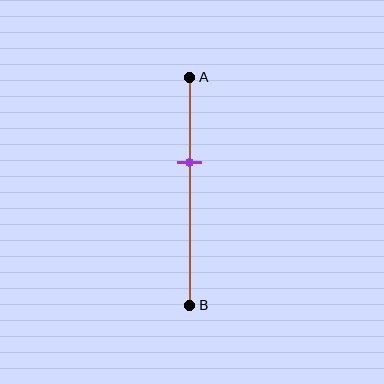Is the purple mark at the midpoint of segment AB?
No, the mark is at about 35% from A, not at the 50% midpoint.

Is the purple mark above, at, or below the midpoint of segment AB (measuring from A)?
The purple mark is above the midpoint of segment AB.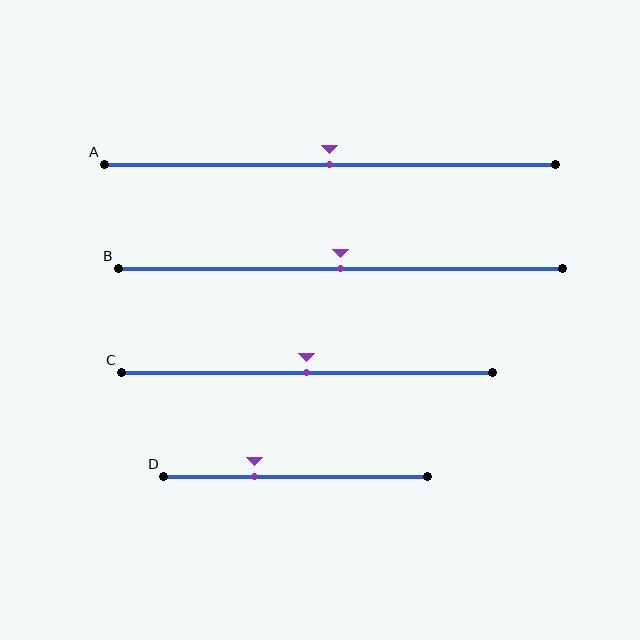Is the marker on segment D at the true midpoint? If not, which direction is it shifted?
No, the marker on segment D is shifted to the left by about 15% of the segment length.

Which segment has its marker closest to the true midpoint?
Segment A has its marker closest to the true midpoint.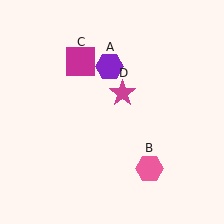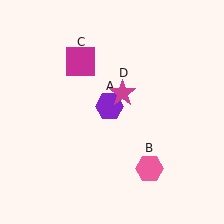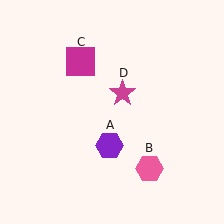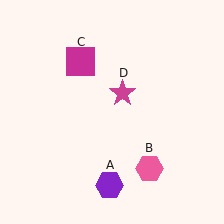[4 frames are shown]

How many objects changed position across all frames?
1 object changed position: purple hexagon (object A).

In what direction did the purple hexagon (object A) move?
The purple hexagon (object A) moved down.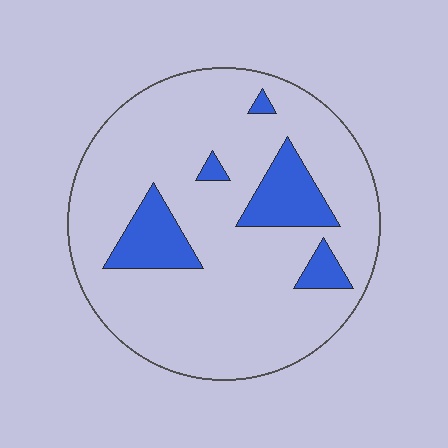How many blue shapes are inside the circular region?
5.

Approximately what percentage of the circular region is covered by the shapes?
Approximately 15%.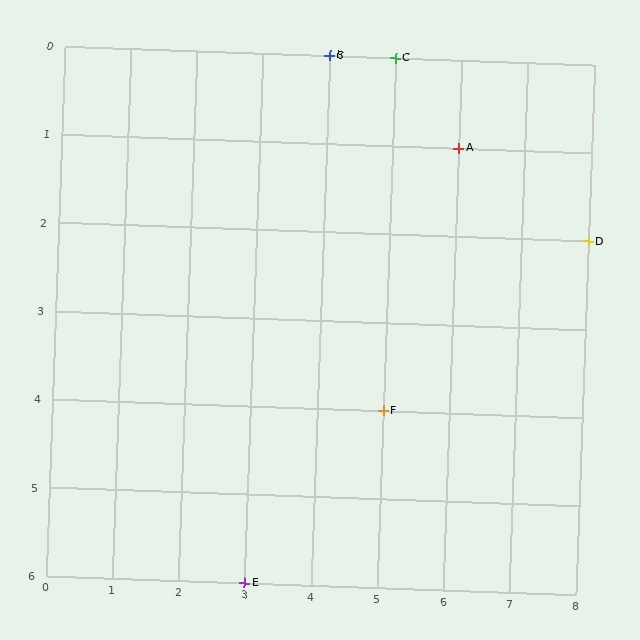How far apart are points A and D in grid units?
Points A and D are 2 columns and 1 row apart (about 2.2 grid units diagonally).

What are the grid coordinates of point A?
Point A is at grid coordinates (6, 1).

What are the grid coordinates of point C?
Point C is at grid coordinates (5, 0).